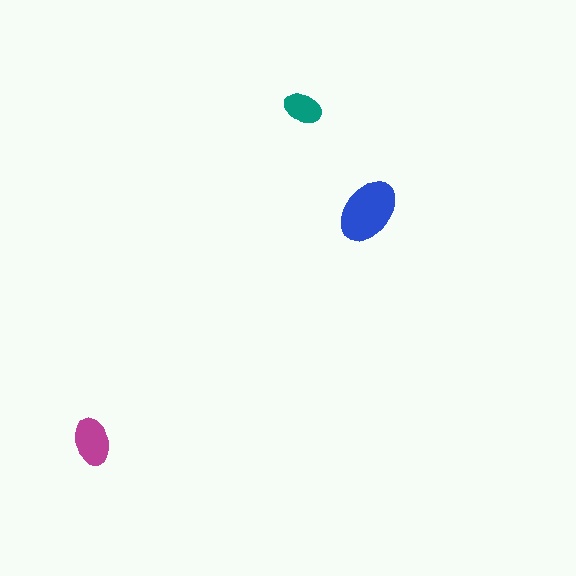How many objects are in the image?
There are 3 objects in the image.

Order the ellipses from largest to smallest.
the blue one, the magenta one, the teal one.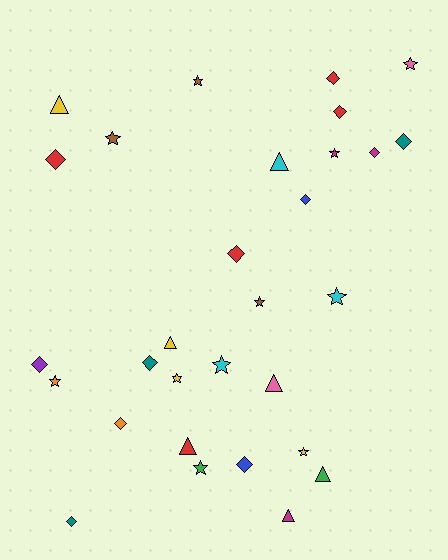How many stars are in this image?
There are 11 stars.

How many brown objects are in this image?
There are 3 brown objects.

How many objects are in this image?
There are 30 objects.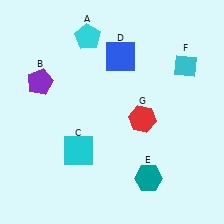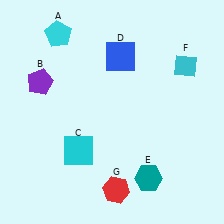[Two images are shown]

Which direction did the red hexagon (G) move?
The red hexagon (G) moved down.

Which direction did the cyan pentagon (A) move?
The cyan pentagon (A) moved left.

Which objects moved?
The objects that moved are: the cyan pentagon (A), the red hexagon (G).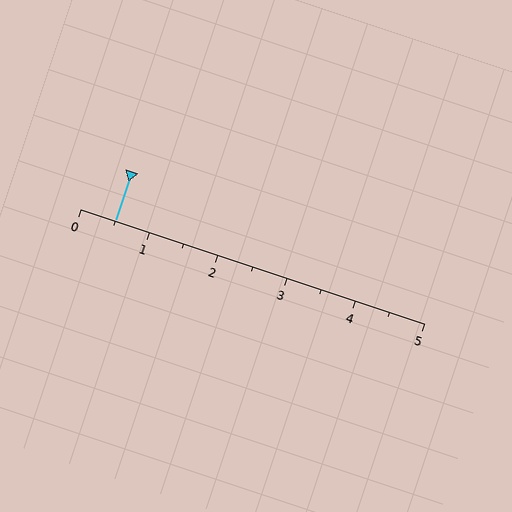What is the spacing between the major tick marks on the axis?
The major ticks are spaced 1 apart.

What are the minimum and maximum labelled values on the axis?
The axis runs from 0 to 5.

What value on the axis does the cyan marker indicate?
The marker indicates approximately 0.5.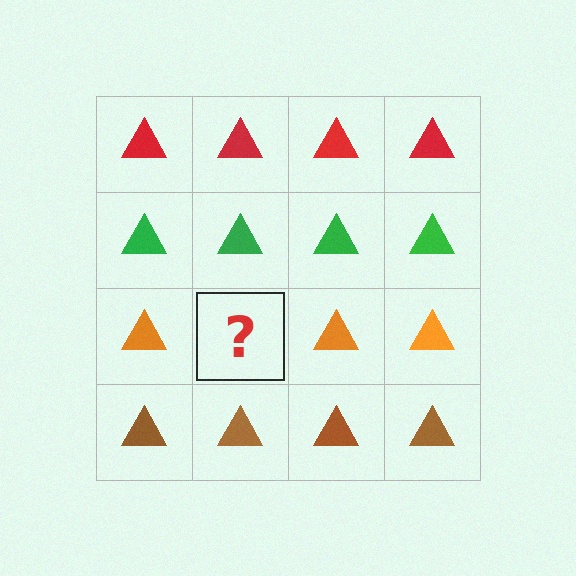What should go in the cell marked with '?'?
The missing cell should contain an orange triangle.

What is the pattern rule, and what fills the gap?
The rule is that each row has a consistent color. The gap should be filled with an orange triangle.